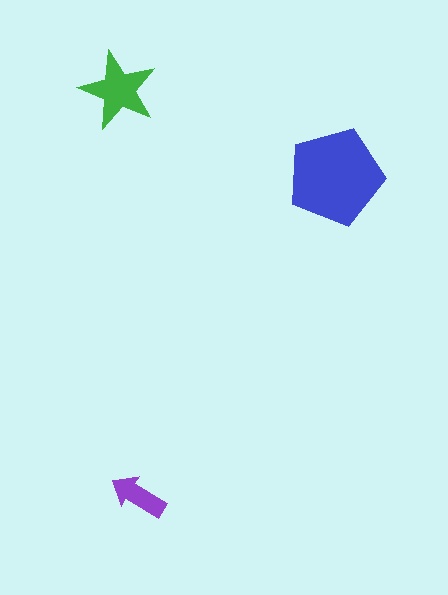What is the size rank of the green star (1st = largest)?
2nd.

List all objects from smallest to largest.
The purple arrow, the green star, the blue pentagon.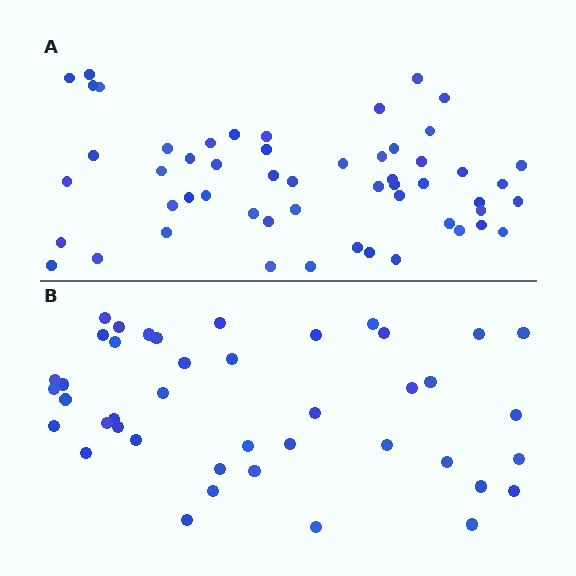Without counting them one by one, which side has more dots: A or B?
Region A (the top region) has more dots.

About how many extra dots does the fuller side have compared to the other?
Region A has roughly 12 or so more dots than region B.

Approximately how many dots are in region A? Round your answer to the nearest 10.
About 50 dots. (The exact count is 54, which rounds to 50.)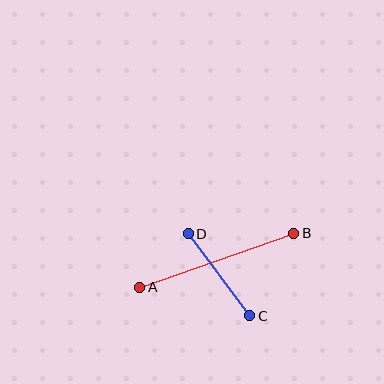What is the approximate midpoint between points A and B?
The midpoint is at approximately (217, 260) pixels.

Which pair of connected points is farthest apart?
Points A and B are farthest apart.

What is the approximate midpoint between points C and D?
The midpoint is at approximately (219, 275) pixels.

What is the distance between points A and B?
The distance is approximately 163 pixels.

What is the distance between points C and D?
The distance is approximately 102 pixels.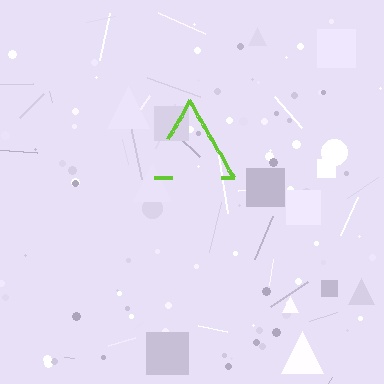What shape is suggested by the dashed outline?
The dashed outline suggests a triangle.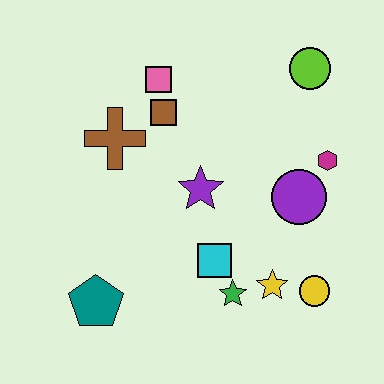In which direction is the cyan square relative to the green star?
The cyan square is above the green star.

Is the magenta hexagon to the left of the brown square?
No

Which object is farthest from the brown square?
The yellow circle is farthest from the brown square.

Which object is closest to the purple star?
The cyan square is closest to the purple star.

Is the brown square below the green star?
No